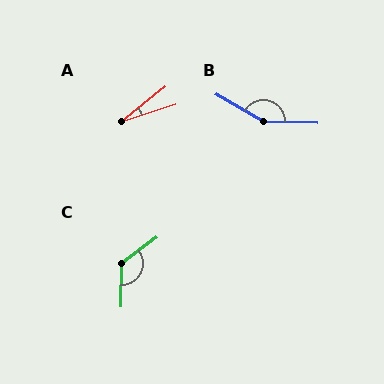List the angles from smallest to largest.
A (21°), C (127°), B (151°).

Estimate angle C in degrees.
Approximately 127 degrees.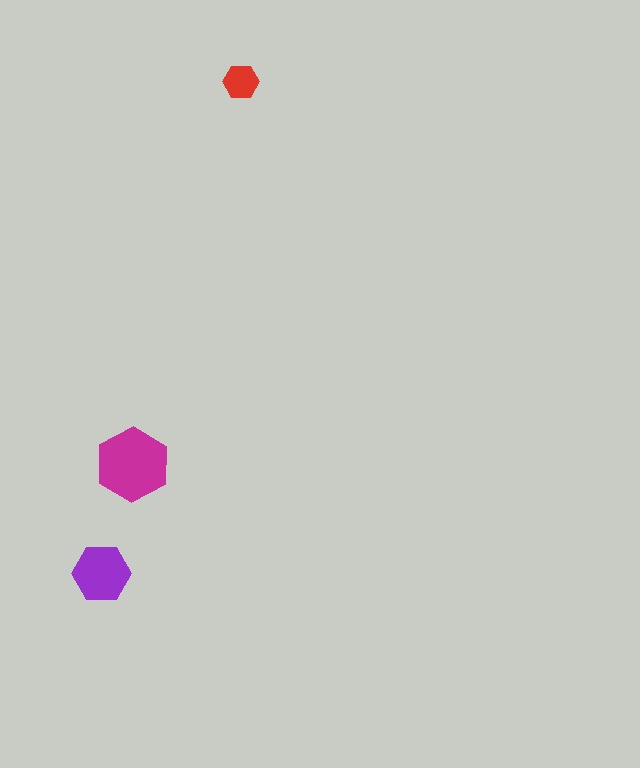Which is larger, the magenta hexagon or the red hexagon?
The magenta one.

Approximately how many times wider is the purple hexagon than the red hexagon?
About 1.5 times wider.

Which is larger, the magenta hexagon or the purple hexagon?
The magenta one.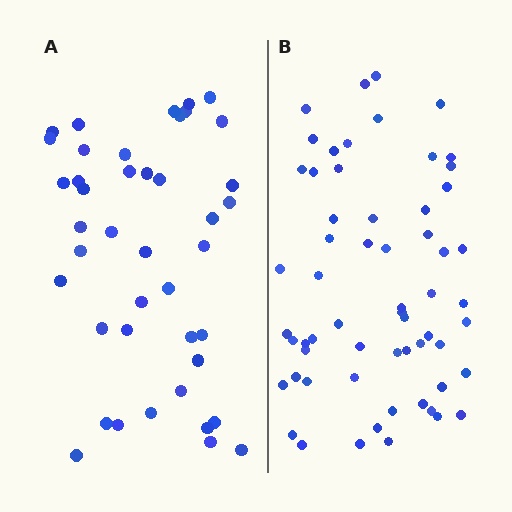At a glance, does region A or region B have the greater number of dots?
Region B (the right region) has more dots.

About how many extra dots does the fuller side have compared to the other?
Region B has approximately 20 more dots than region A.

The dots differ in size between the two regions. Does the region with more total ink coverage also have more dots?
No. Region A has more total ink coverage because its dots are larger, but region B actually contains more individual dots. Total area can be misleading — the number of items is what matters here.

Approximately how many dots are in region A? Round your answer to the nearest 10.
About 40 dots. (The exact count is 42, which rounds to 40.)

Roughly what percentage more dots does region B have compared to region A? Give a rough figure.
About 45% more.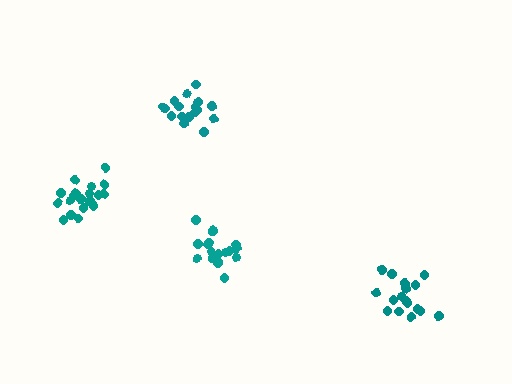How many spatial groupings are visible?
There are 4 spatial groupings.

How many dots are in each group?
Group 1: 20 dots, Group 2: 19 dots, Group 3: 18 dots, Group 4: 18 dots (75 total).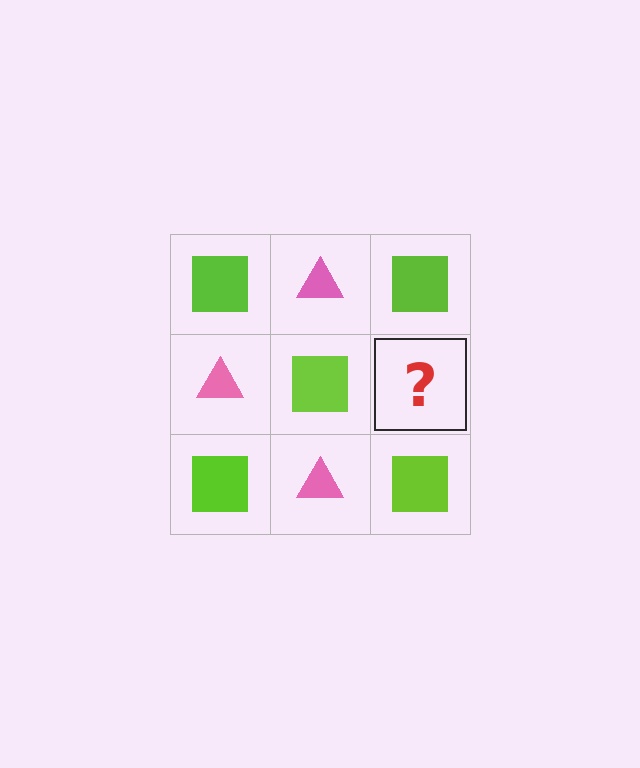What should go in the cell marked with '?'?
The missing cell should contain a pink triangle.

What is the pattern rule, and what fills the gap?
The rule is that it alternates lime square and pink triangle in a checkerboard pattern. The gap should be filled with a pink triangle.